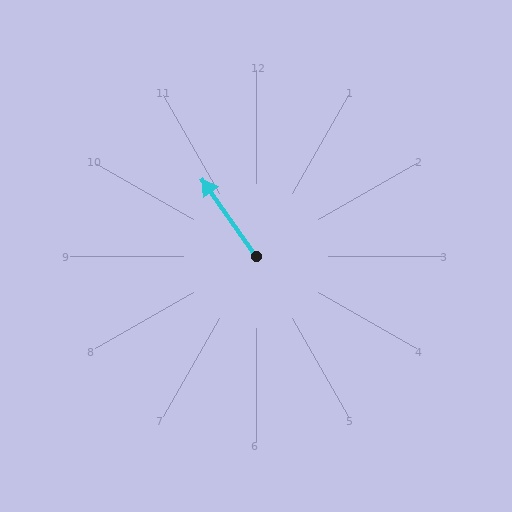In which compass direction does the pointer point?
Northwest.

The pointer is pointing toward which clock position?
Roughly 11 o'clock.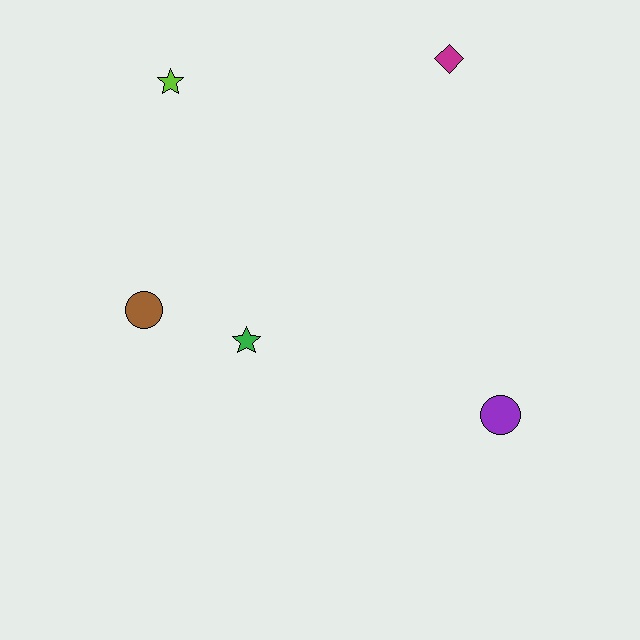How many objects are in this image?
There are 5 objects.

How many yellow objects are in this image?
There are no yellow objects.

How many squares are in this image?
There are no squares.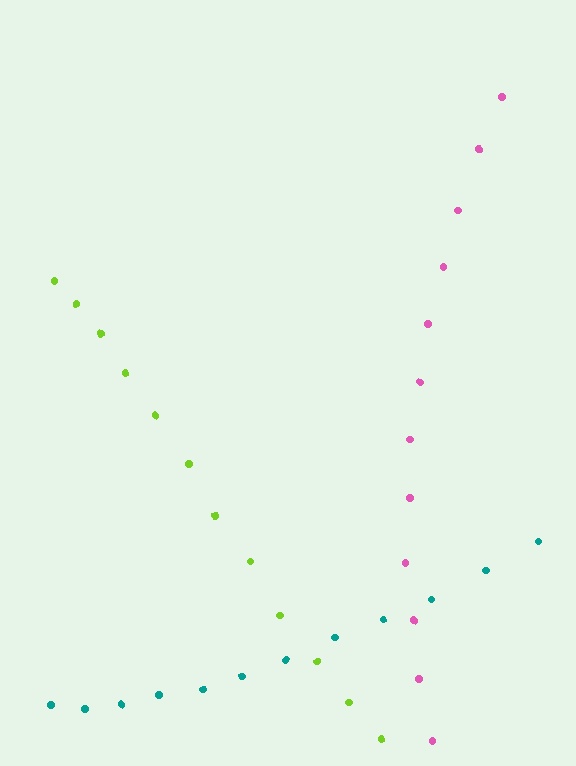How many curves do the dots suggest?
There are 3 distinct paths.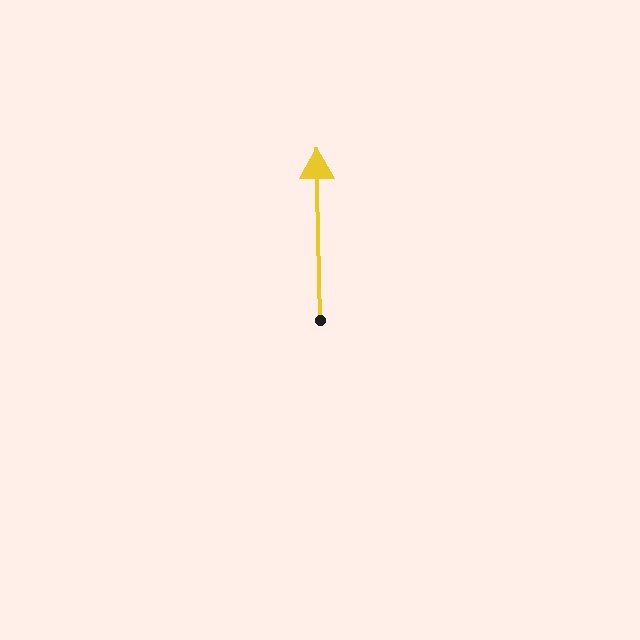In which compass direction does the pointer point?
North.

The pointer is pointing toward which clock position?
Roughly 12 o'clock.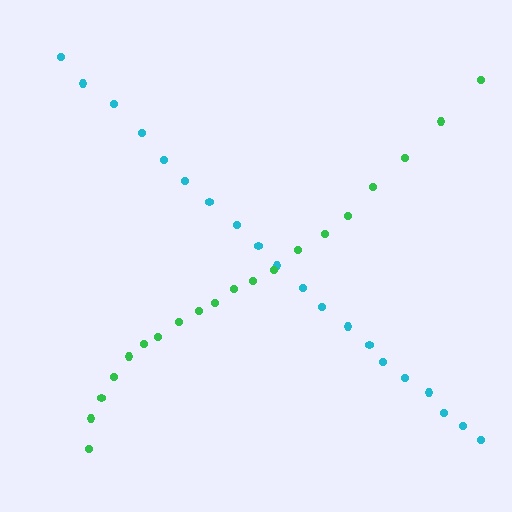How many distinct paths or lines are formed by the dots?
There are 2 distinct paths.